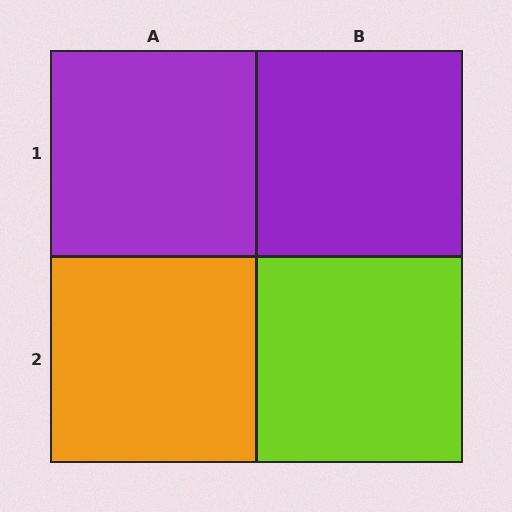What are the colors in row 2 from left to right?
Orange, lime.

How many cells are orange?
1 cell is orange.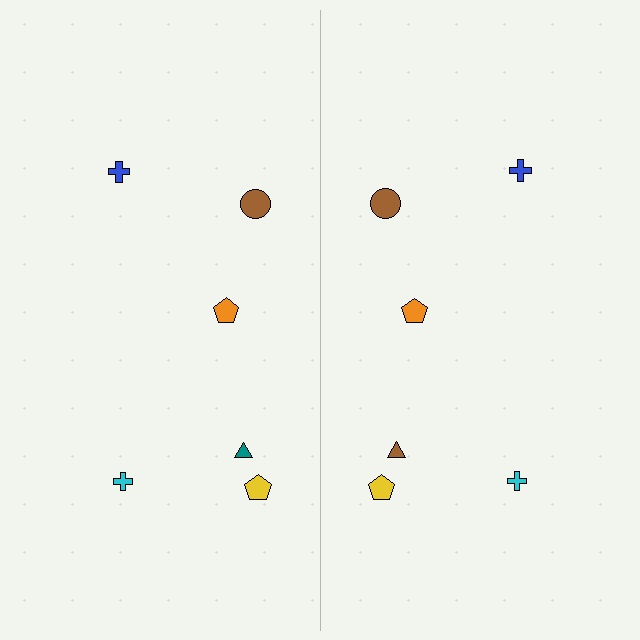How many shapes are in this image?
There are 12 shapes in this image.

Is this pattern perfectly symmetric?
No, the pattern is not perfectly symmetric. The brown triangle on the right side breaks the symmetry — its mirror counterpart is teal.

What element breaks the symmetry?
The brown triangle on the right side breaks the symmetry — its mirror counterpart is teal.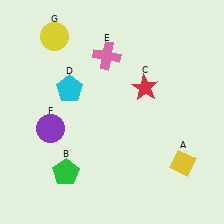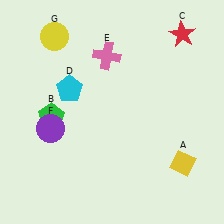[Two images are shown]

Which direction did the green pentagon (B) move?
The green pentagon (B) moved up.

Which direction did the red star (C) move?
The red star (C) moved up.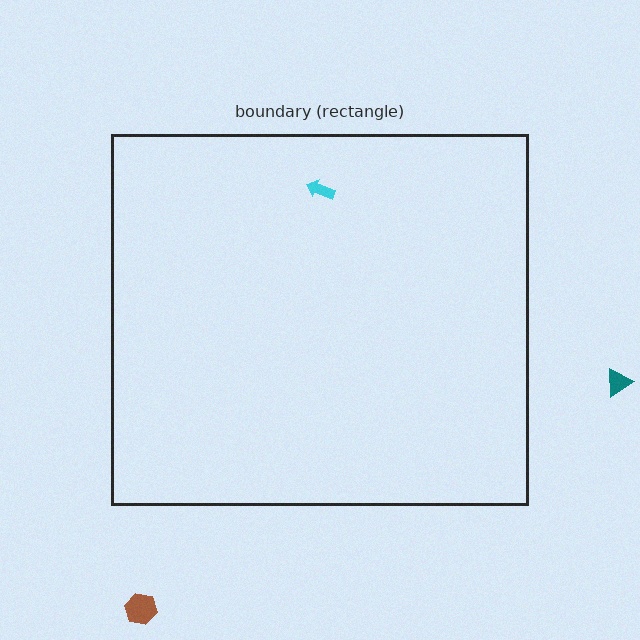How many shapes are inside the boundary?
1 inside, 2 outside.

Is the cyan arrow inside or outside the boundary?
Inside.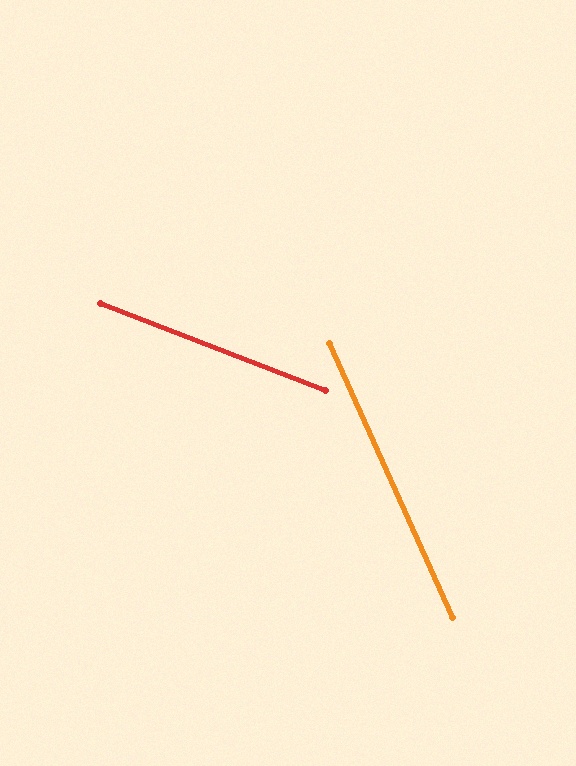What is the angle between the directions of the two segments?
Approximately 45 degrees.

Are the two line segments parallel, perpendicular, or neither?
Neither parallel nor perpendicular — they differ by about 45°.